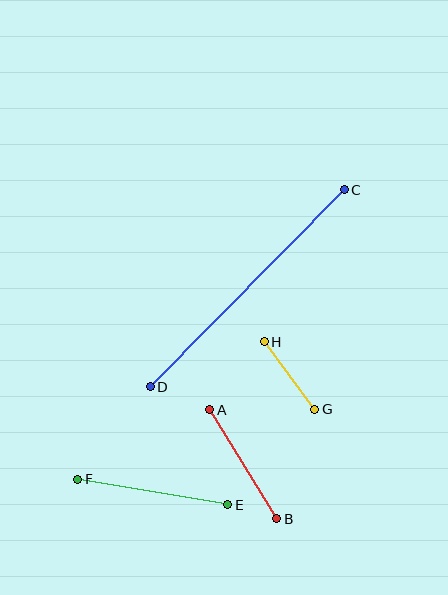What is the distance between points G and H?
The distance is approximately 85 pixels.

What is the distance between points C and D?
The distance is approximately 276 pixels.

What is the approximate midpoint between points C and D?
The midpoint is at approximately (247, 288) pixels.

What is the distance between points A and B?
The distance is approximately 128 pixels.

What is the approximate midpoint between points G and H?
The midpoint is at approximately (289, 376) pixels.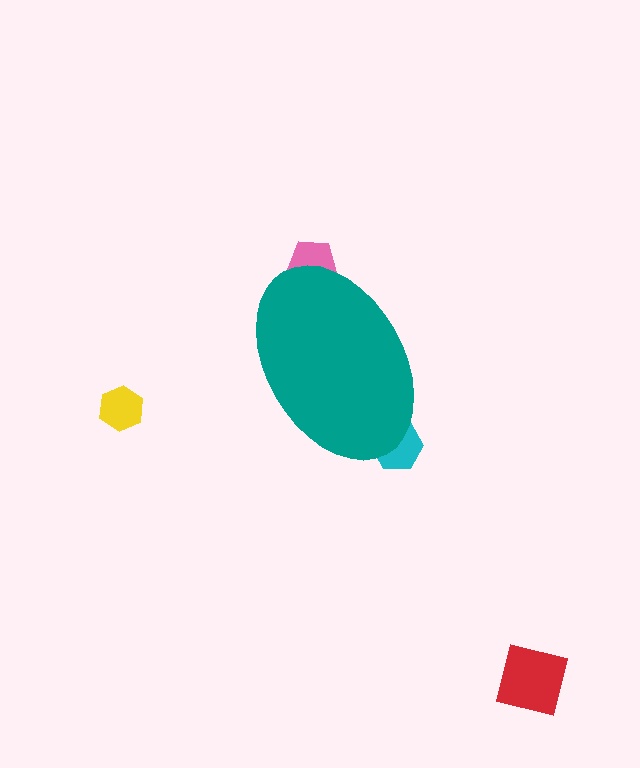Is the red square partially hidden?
No, the red square is fully visible.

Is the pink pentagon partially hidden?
Yes, the pink pentagon is partially hidden behind the teal ellipse.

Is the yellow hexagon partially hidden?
No, the yellow hexagon is fully visible.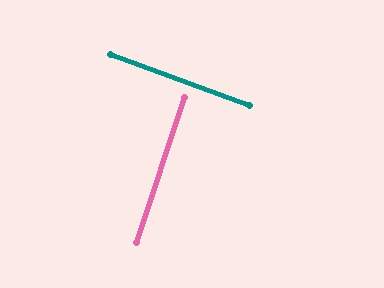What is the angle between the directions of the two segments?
Approximately 88 degrees.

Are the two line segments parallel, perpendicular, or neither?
Perpendicular — they meet at approximately 88°.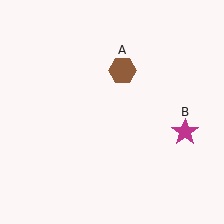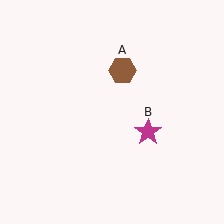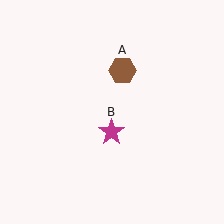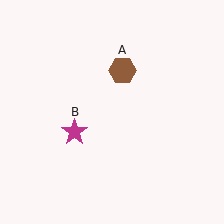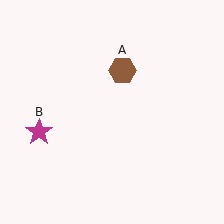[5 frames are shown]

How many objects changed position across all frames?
1 object changed position: magenta star (object B).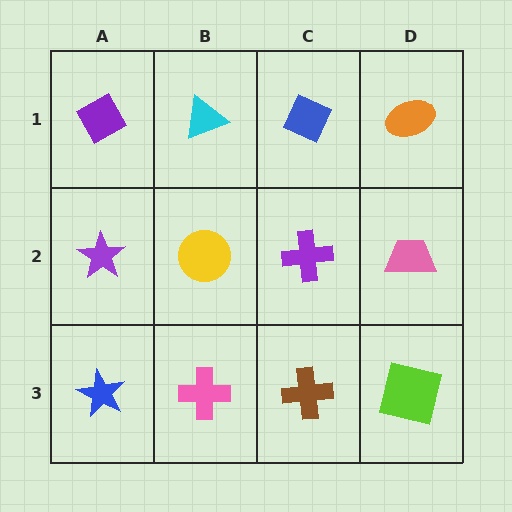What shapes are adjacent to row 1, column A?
A purple star (row 2, column A), a cyan triangle (row 1, column B).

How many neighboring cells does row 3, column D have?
2.